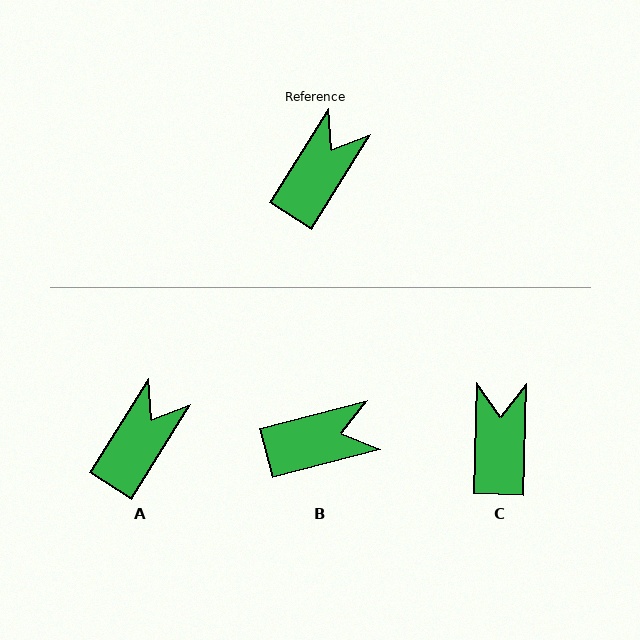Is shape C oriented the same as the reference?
No, it is off by about 31 degrees.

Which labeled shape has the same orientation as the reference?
A.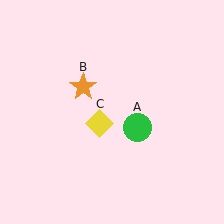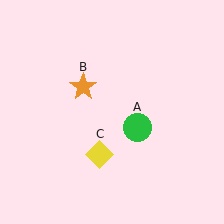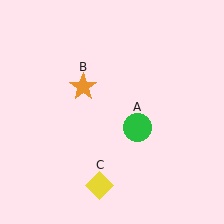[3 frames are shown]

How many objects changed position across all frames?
1 object changed position: yellow diamond (object C).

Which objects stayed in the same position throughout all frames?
Green circle (object A) and orange star (object B) remained stationary.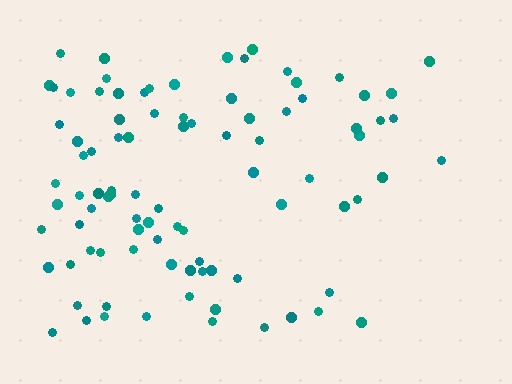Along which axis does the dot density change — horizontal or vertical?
Horizontal.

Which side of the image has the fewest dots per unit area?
The right.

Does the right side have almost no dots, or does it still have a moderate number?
Still a moderate number, just noticeably fewer than the left.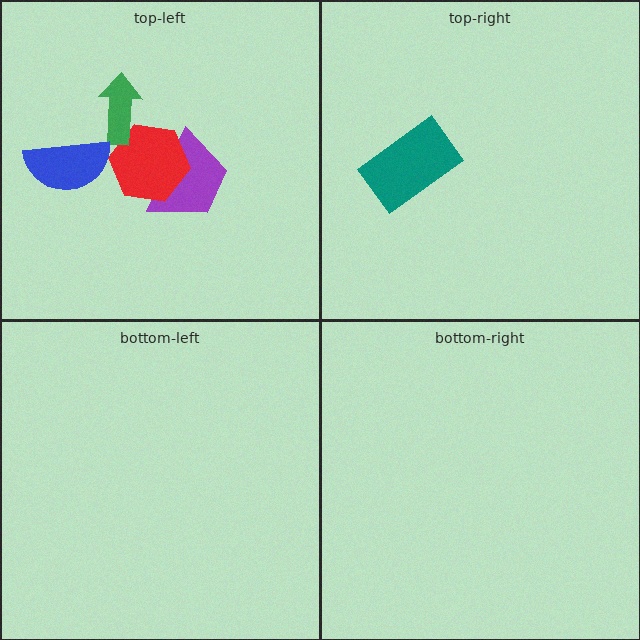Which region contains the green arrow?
The top-left region.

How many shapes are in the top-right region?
1.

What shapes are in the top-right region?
The teal rectangle.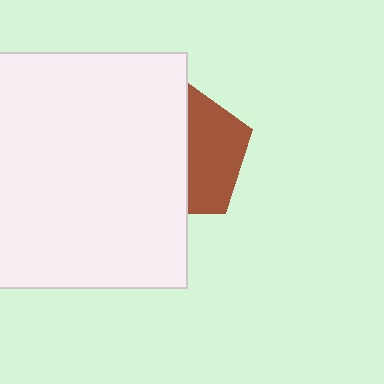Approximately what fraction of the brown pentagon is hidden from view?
Roughly 56% of the brown pentagon is hidden behind the white square.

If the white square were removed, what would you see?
You would see the complete brown pentagon.